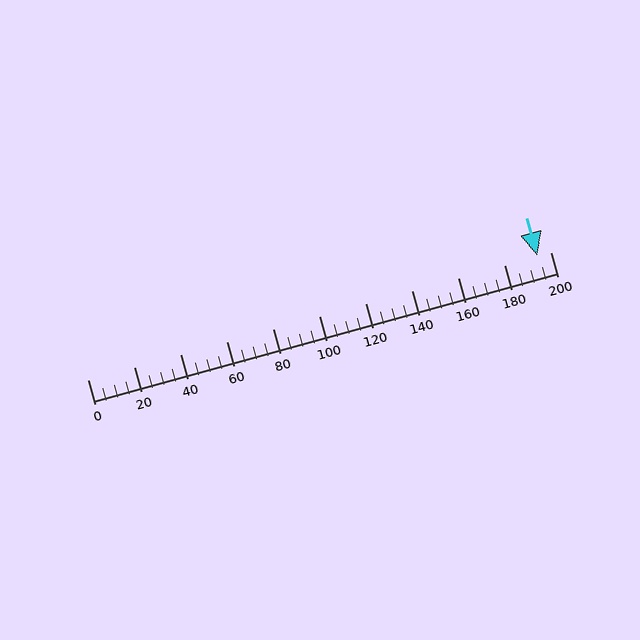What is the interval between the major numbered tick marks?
The major tick marks are spaced 20 units apart.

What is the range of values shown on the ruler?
The ruler shows values from 0 to 200.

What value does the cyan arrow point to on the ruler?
The cyan arrow points to approximately 194.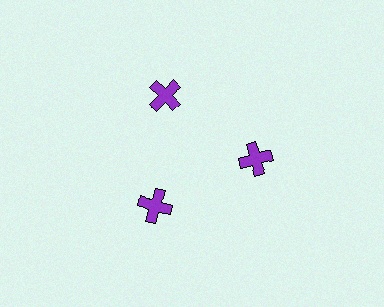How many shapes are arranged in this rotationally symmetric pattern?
There are 3 shapes, arranged in 3 groups of 1.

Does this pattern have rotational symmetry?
Yes, this pattern has 3-fold rotational symmetry. It looks the same after rotating 120 degrees around the center.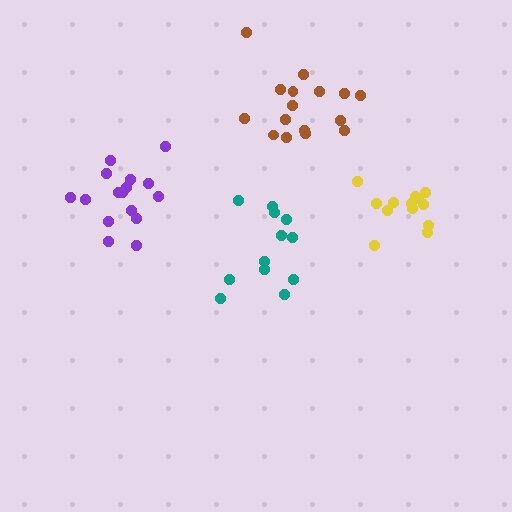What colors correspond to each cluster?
The clusters are colored: purple, brown, yellow, teal.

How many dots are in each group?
Group 1: 16 dots, Group 2: 16 dots, Group 3: 13 dots, Group 4: 12 dots (57 total).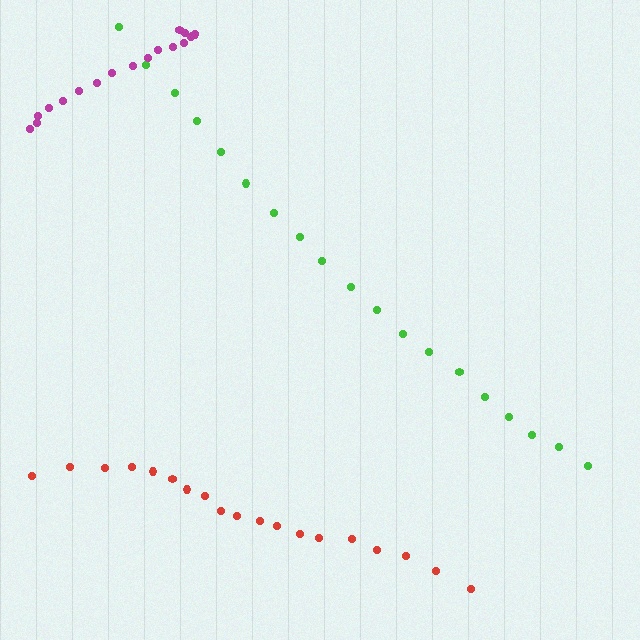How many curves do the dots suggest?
There are 3 distinct paths.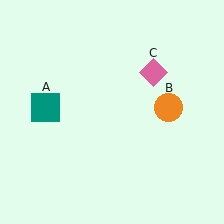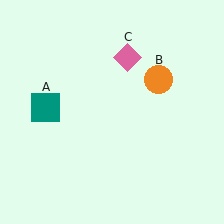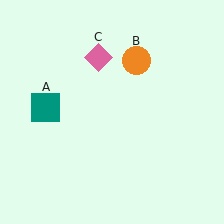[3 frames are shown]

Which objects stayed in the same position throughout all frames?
Teal square (object A) remained stationary.